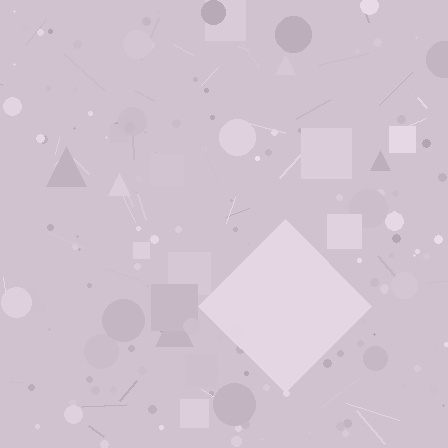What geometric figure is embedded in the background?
A diamond is embedded in the background.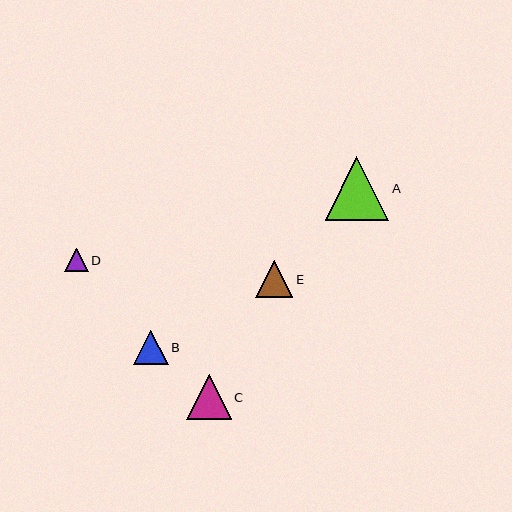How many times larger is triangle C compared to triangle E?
Triangle C is approximately 1.2 times the size of triangle E.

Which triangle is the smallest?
Triangle D is the smallest with a size of approximately 23 pixels.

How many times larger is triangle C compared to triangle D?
Triangle C is approximately 1.9 times the size of triangle D.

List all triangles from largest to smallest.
From largest to smallest: A, C, E, B, D.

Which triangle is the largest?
Triangle A is the largest with a size of approximately 64 pixels.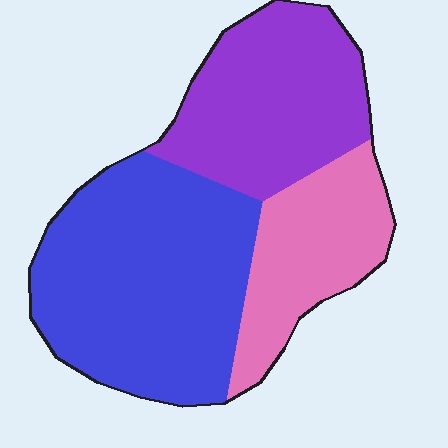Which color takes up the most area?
Blue, at roughly 45%.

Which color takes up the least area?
Pink, at roughly 20%.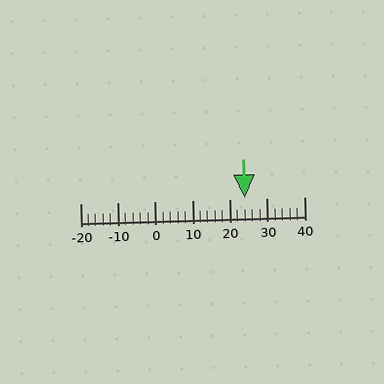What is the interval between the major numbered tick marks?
The major tick marks are spaced 10 units apart.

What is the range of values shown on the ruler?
The ruler shows values from -20 to 40.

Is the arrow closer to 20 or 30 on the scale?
The arrow is closer to 20.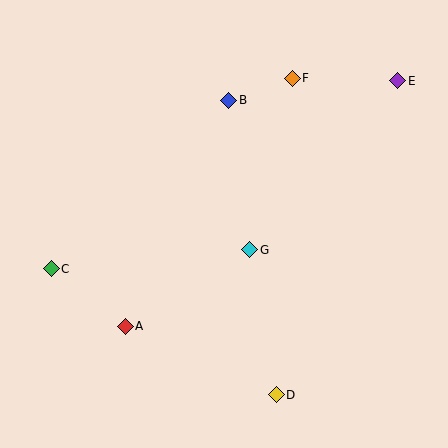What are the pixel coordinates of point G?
Point G is at (250, 250).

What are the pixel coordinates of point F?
Point F is at (292, 78).